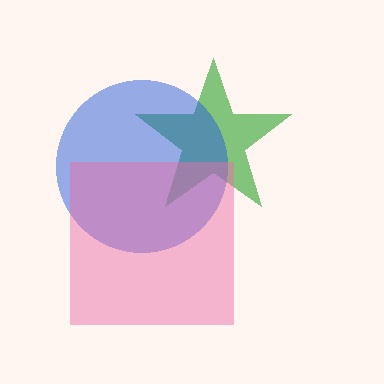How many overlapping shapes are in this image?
There are 3 overlapping shapes in the image.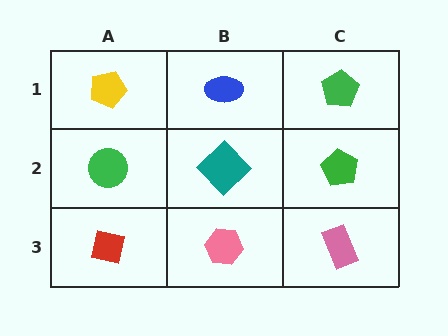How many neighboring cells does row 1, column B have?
3.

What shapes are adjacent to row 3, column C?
A green pentagon (row 2, column C), a pink hexagon (row 3, column B).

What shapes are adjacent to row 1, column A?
A green circle (row 2, column A), a blue ellipse (row 1, column B).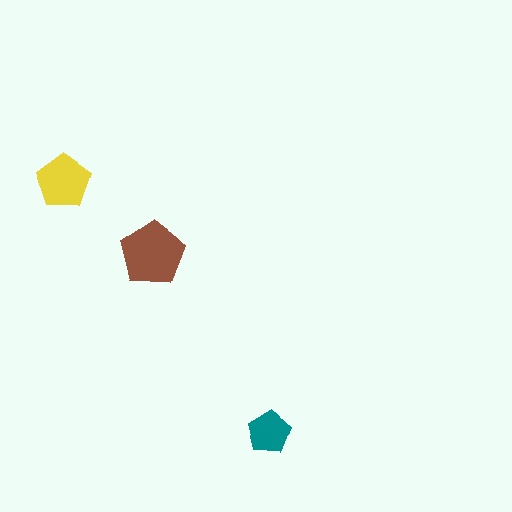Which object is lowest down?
The teal pentagon is bottommost.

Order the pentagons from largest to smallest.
the brown one, the yellow one, the teal one.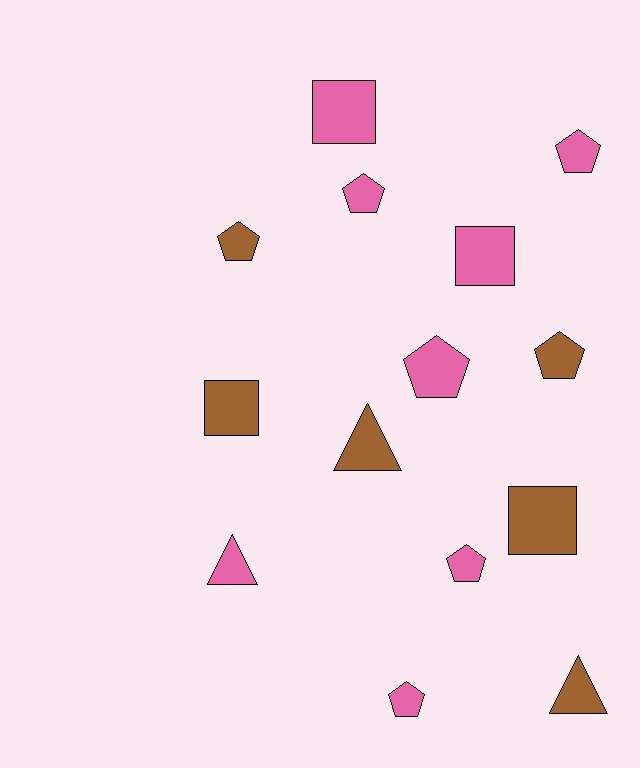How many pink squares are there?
There are 2 pink squares.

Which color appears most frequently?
Pink, with 8 objects.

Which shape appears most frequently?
Pentagon, with 7 objects.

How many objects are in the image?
There are 14 objects.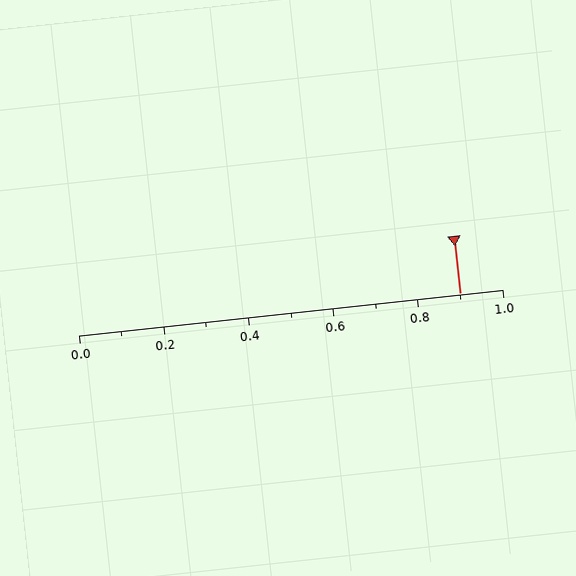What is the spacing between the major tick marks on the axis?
The major ticks are spaced 0.2 apart.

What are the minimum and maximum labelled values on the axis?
The axis runs from 0.0 to 1.0.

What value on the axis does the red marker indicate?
The marker indicates approximately 0.9.